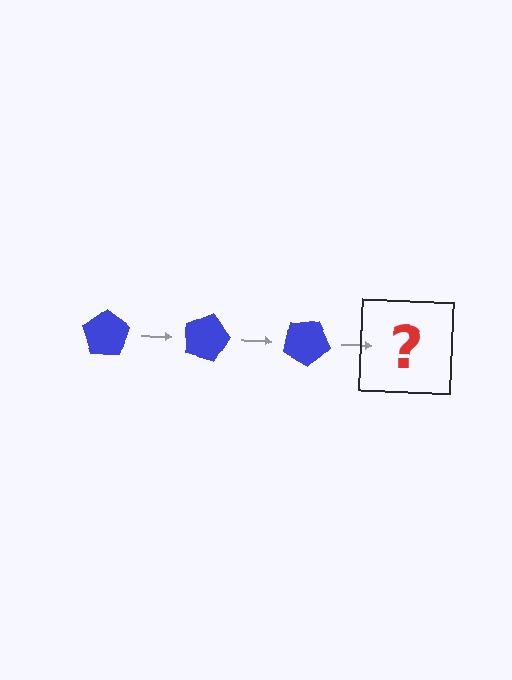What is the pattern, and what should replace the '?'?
The pattern is that the pentagon rotates 15 degrees each step. The '?' should be a blue pentagon rotated 45 degrees.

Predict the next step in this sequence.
The next step is a blue pentagon rotated 45 degrees.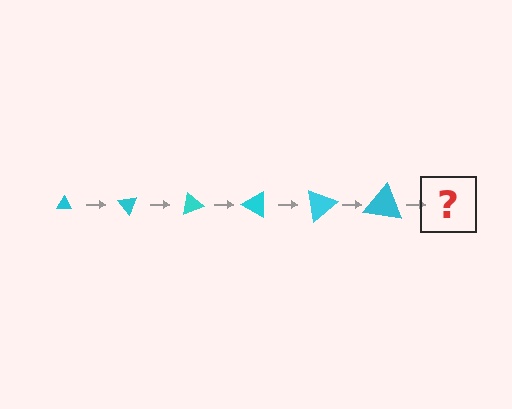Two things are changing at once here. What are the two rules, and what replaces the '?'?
The two rules are that the triangle grows larger each step and it rotates 50 degrees each step. The '?' should be a triangle, larger than the previous one and rotated 300 degrees from the start.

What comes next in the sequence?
The next element should be a triangle, larger than the previous one and rotated 300 degrees from the start.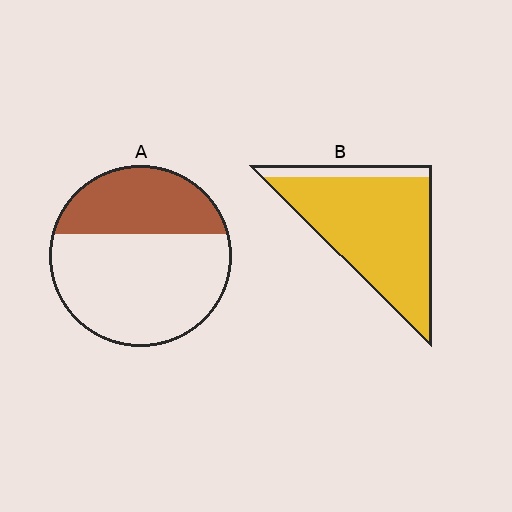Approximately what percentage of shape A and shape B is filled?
A is approximately 35% and B is approximately 85%.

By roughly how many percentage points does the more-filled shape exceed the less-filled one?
By roughly 55 percentage points (B over A).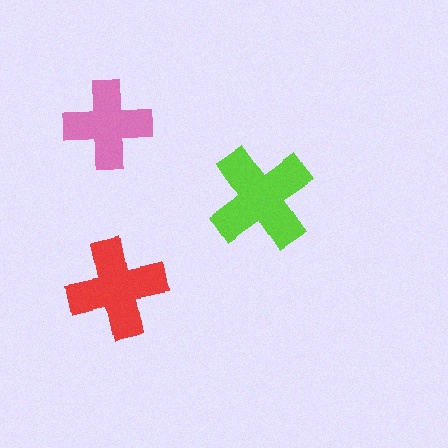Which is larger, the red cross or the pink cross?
The red one.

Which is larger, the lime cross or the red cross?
The lime one.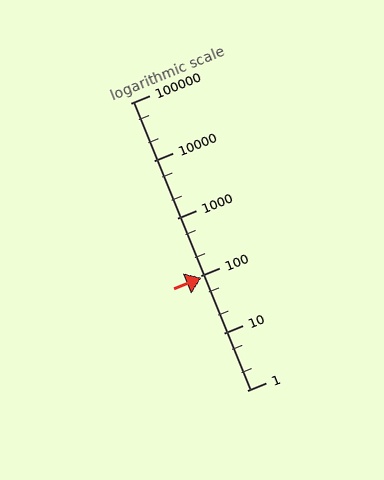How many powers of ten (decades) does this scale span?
The scale spans 5 decades, from 1 to 100000.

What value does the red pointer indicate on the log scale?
The pointer indicates approximately 90.